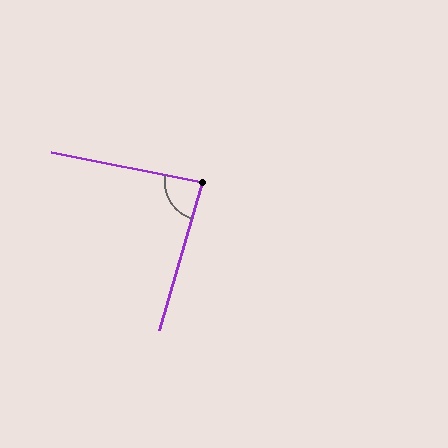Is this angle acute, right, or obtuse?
It is acute.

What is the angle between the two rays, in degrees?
Approximately 85 degrees.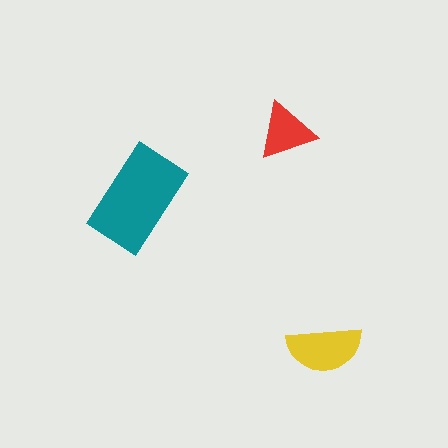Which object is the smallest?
The red triangle.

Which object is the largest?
The teal rectangle.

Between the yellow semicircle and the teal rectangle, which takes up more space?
The teal rectangle.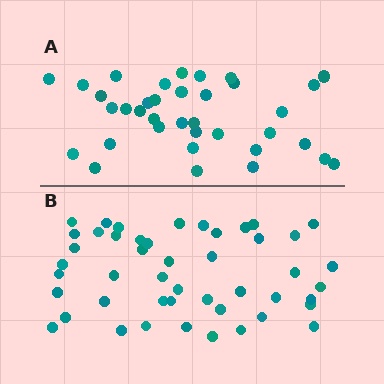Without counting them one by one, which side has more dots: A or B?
Region B (the bottom region) has more dots.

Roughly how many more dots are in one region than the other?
Region B has roughly 12 or so more dots than region A.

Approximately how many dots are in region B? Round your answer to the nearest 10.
About 50 dots. (The exact count is 47, which rounds to 50.)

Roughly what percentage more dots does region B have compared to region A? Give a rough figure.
About 30% more.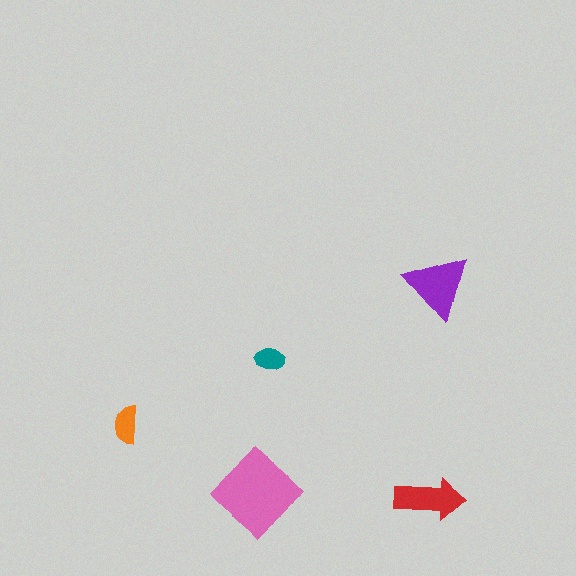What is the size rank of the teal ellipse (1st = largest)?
5th.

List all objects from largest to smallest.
The pink diamond, the purple triangle, the red arrow, the orange semicircle, the teal ellipse.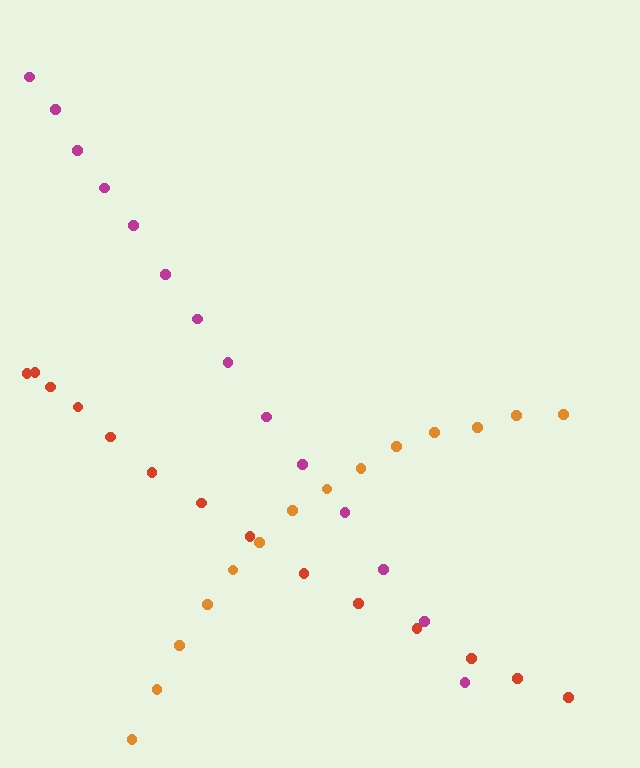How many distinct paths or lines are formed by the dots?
There are 3 distinct paths.